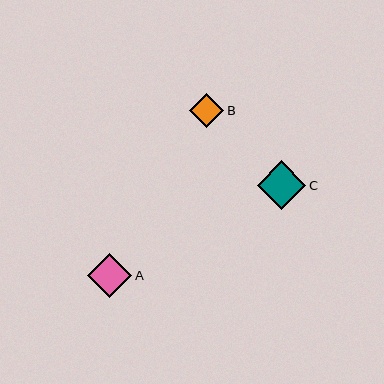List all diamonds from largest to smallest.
From largest to smallest: C, A, B.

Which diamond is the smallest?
Diamond B is the smallest with a size of approximately 34 pixels.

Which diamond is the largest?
Diamond C is the largest with a size of approximately 49 pixels.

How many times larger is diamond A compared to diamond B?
Diamond A is approximately 1.3 times the size of diamond B.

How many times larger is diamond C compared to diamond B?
Diamond C is approximately 1.4 times the size of diamond B.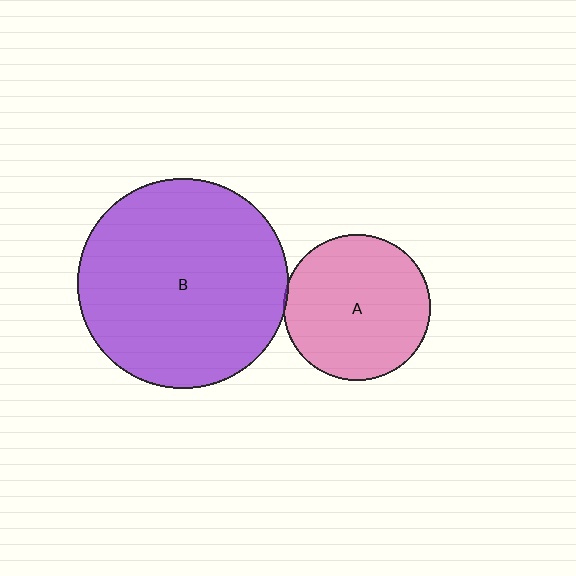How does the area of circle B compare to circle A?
Approximately 2.1 times.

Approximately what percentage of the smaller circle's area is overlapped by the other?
Approximately 5%.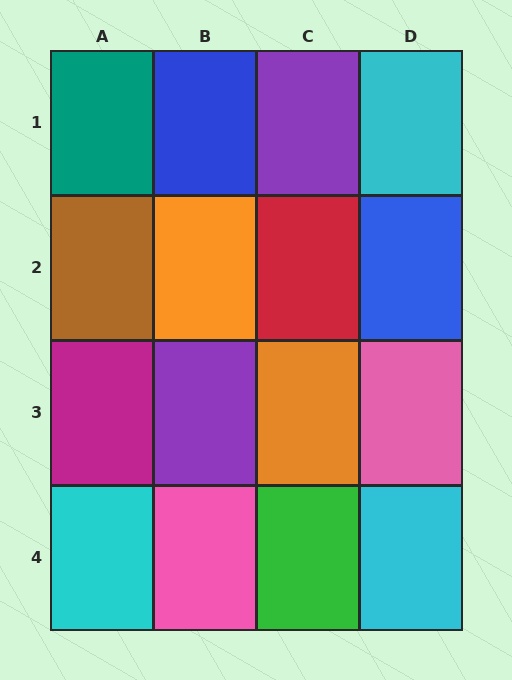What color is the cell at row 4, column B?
Pink.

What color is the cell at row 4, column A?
Cyan.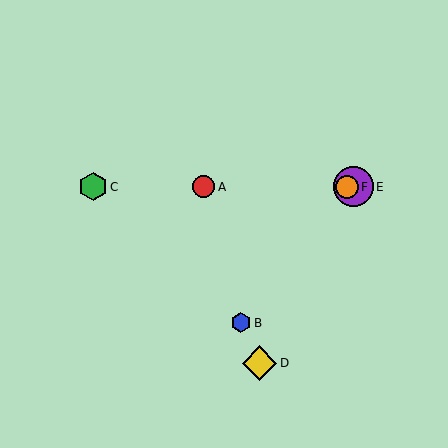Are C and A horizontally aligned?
Yes, both are at y≈187.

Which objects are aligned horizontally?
Objects A, C, E, F are aligned horizontally.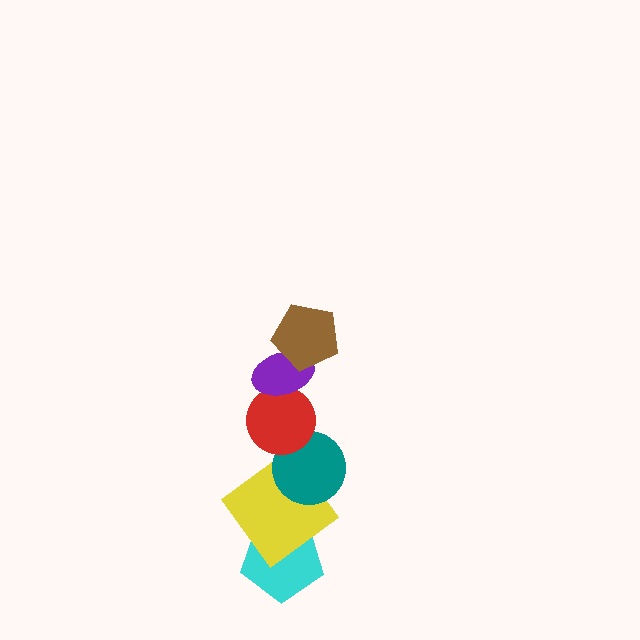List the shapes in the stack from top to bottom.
From top to bottom: the brown pentagon, the purple ellipse, the red circle, the teal circle, the yellow diamond, the cyan pentagon.